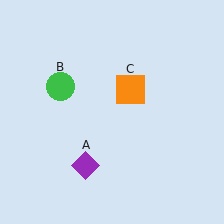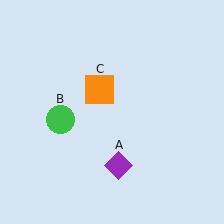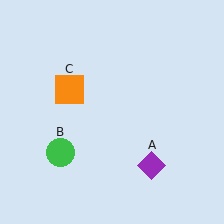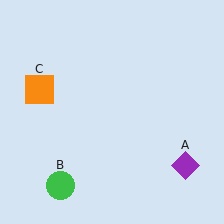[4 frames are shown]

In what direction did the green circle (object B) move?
The green circle (object B) moved down.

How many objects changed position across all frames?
3 objects changed position: purple diamond (object A), green circle (object B), orange square (object C).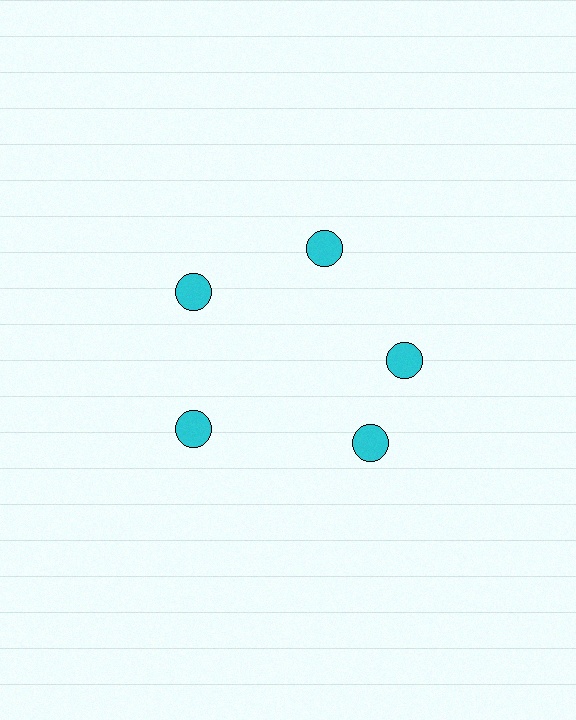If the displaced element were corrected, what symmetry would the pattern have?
It would have 5-fold rotational symmetry — the pattern would map onto itself every 72 degrees.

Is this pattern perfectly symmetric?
No. The 5 cyan circles are arranged in a ring, but one element near the 5 o'clock position is rotated out of alignment along the ring, breaking the 5-fold rotational symmetry.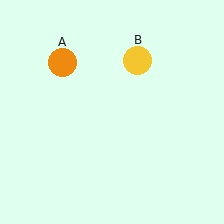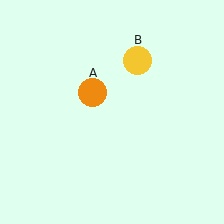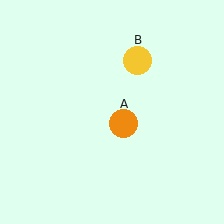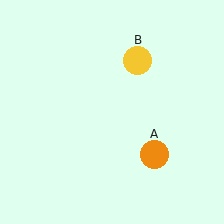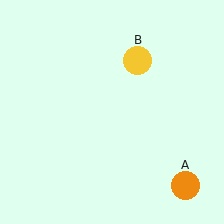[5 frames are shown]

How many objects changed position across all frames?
1 object changed position: orange circle (object A).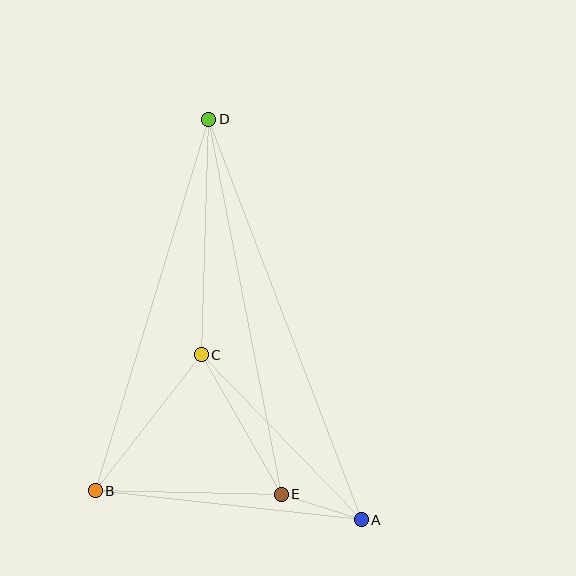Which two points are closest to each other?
Points A and E are closest to each other.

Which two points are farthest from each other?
Points A and D are farthest from each other.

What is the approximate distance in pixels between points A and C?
The distance between A and C is approximately 230 pixels.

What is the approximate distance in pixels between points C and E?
The distance between C and E is approximately 161 pixels.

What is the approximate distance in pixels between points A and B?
The distance between A and B is approximately 267 pixels.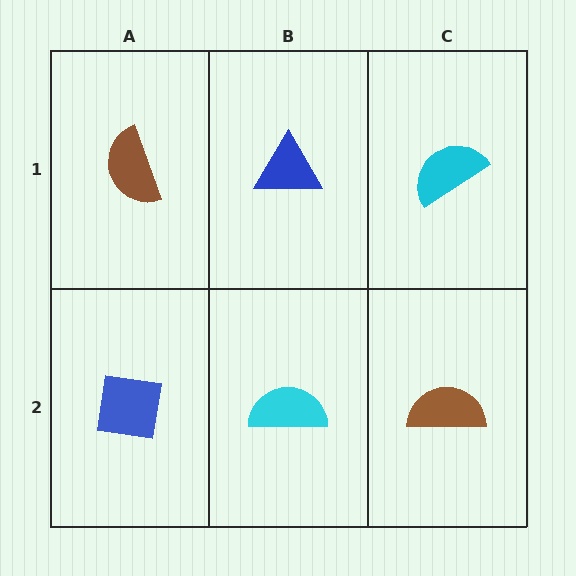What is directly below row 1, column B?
A cyan semicircle.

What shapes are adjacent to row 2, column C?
A cyan semicircle (row 1, column C), a cyan semicircle (row 2, column B).